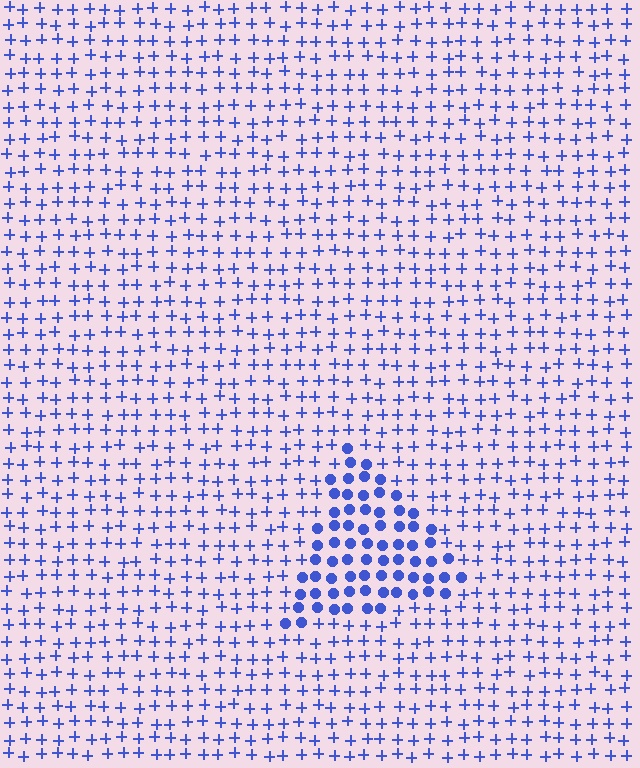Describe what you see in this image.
The image is filled with small blue elements arranged in a uniform grid. A triangle-shaped region contains circles, while the surrounding area contains plus signs. The boundary is defined purely by the change in element shape.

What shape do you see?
I see a triangle.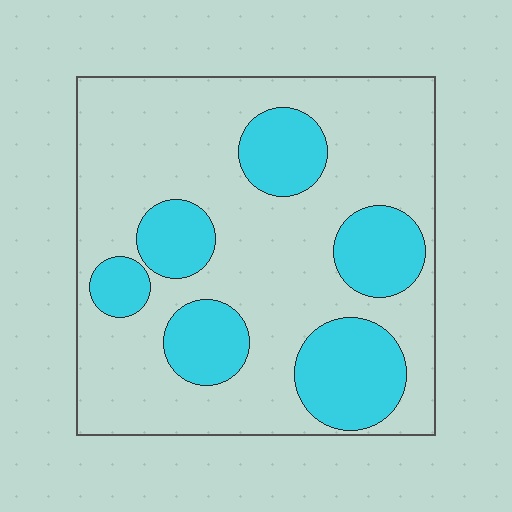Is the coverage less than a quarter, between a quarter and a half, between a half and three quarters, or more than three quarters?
Between a quarter and a half.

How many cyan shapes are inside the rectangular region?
6.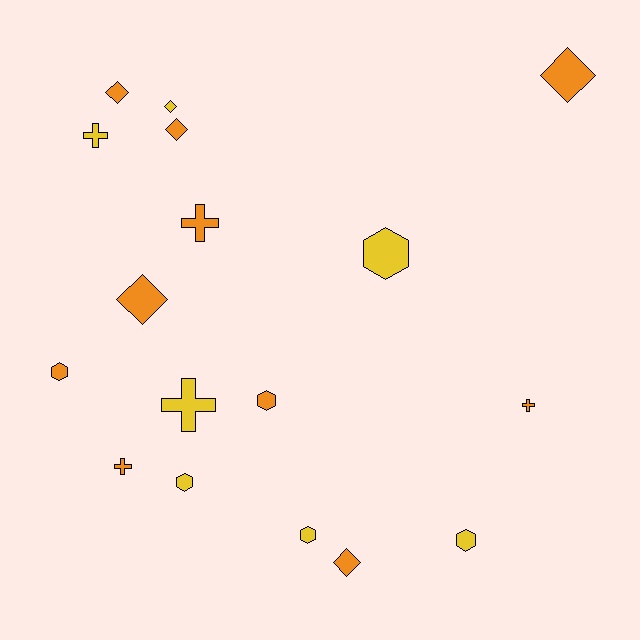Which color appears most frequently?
Orange, with 10 objects.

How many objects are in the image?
There are 17 objects.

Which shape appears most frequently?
Diamond, with 6 objects.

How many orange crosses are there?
There are 3 orange crosses.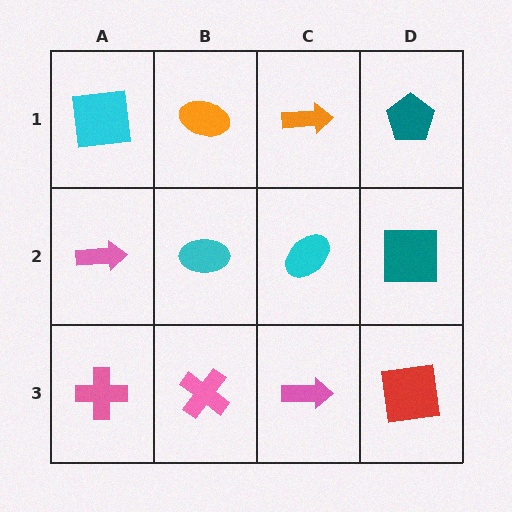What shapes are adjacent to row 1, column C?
A cyan ellipse (row 2, column C), an orange ellipse (row 1, column B), a teal pentagon (row 1, column D).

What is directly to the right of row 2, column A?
A cyan ellipse.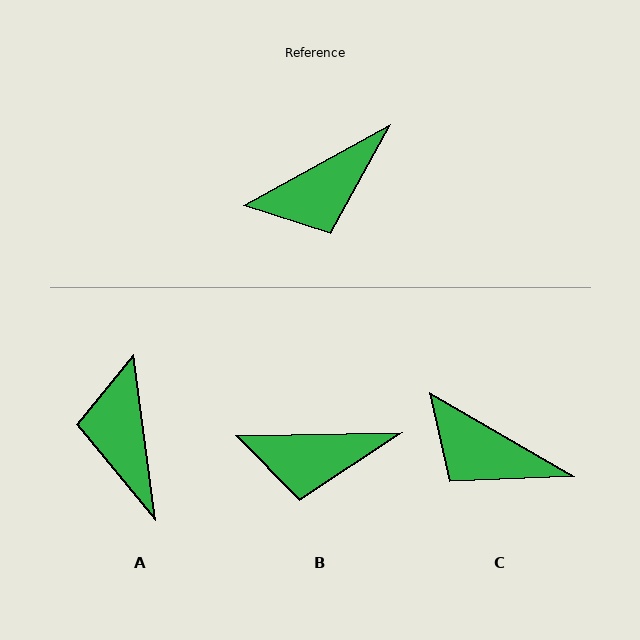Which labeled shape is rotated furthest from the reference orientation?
A, about 111 degrees away.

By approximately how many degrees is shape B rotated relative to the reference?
Approximately 28 degrees clockwise.